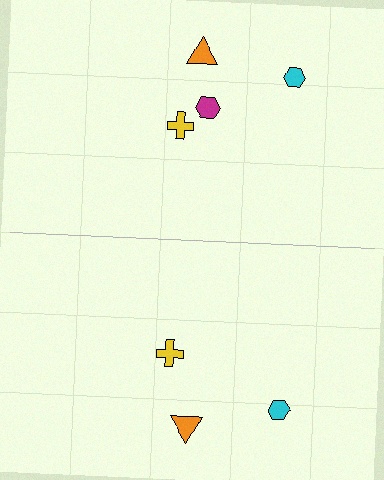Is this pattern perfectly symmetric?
No, the pattern is not perfectly symmetric. A magenta hexagon is missing from the bottom side.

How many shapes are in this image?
There are 7 shapes in this image.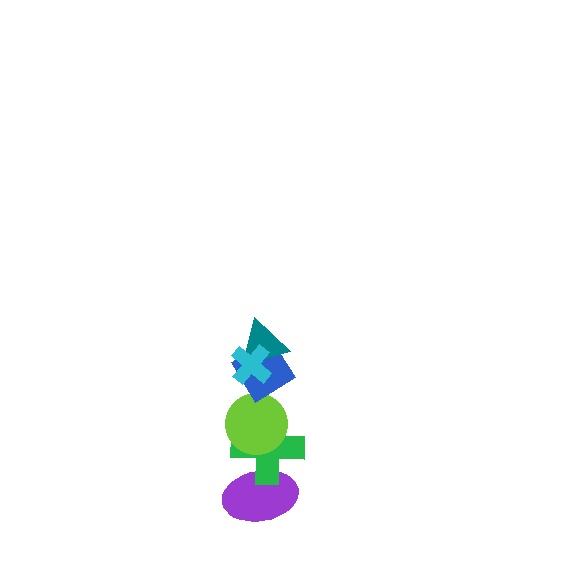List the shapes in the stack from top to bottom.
From top to bottom: the cyan cross, the teal triangle, the blue diamond, the lime circle, the green cross, the purple ellipse.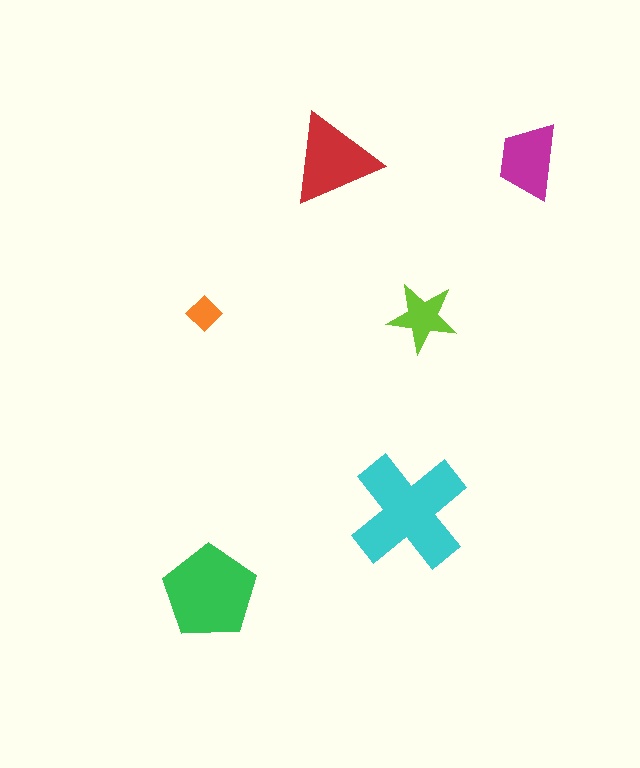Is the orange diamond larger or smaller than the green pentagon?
Smaller.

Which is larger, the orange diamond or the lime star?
The lime star.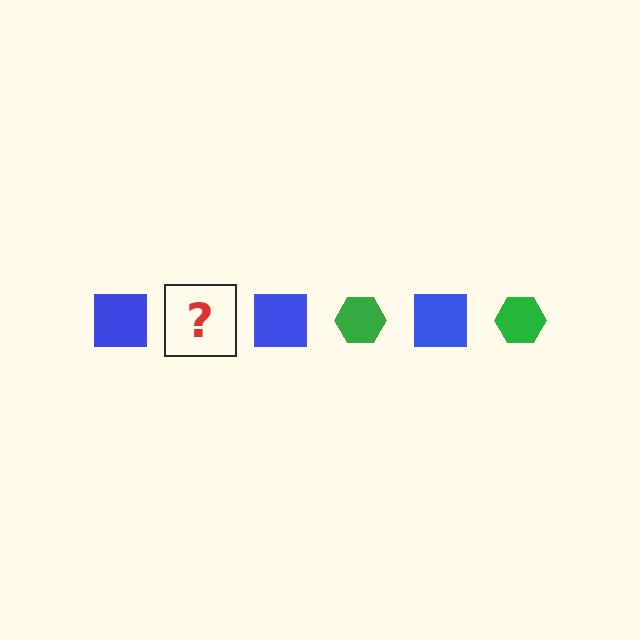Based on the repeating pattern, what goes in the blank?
The blank should be a green hexagon.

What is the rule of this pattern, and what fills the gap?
The rule is that the pattern alternates between blue square and green hexagon. The gap should be filled with a green hexagon.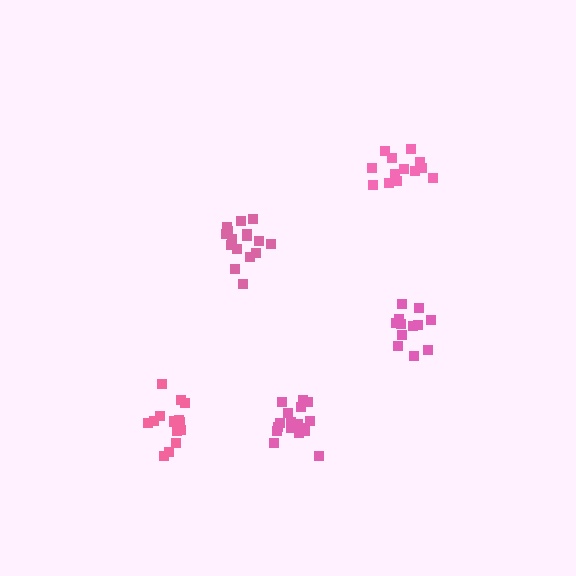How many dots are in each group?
Group 1: 13 dots, Group 2: 14 dots, Group 3: 12 dots, Group 4: 16 dots, Group 5: 17 dots (72 total).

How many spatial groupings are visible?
There are 5 spatial groupings.